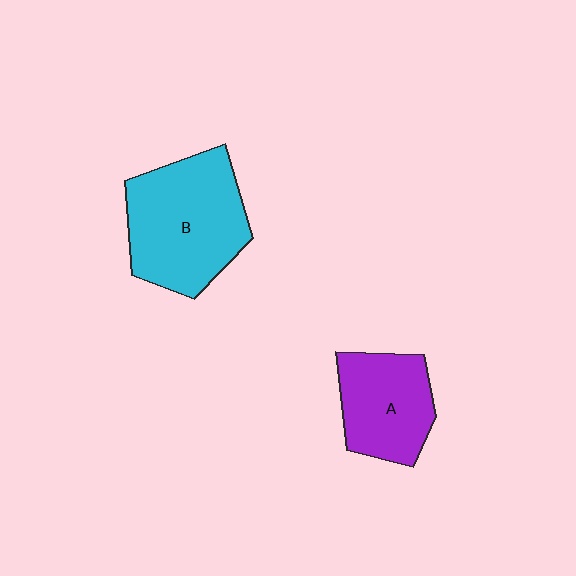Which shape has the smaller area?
Shape A (purple).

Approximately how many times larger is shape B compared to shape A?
Approximately 1.5 times.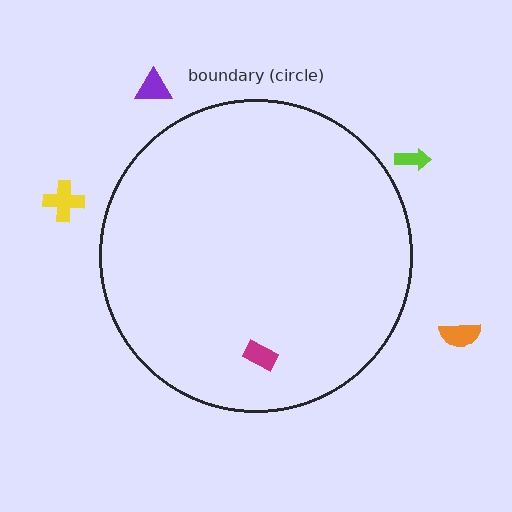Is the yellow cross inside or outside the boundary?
Outside.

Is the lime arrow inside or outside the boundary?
Outside.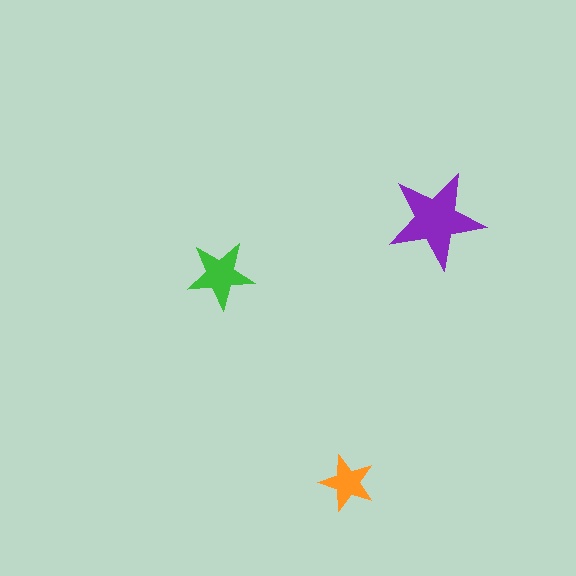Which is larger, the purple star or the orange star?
The purple one.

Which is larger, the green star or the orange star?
The green one.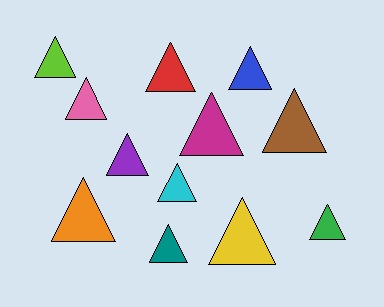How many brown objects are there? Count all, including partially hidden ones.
There is 1 brown object.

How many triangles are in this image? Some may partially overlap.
There are 12 triangles.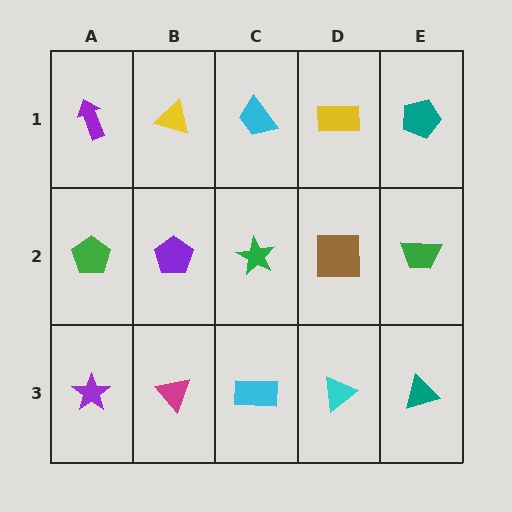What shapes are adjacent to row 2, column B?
A yellow triangle (row 1, column B), a magenta triangle (row 3, column B), a green pentagon (row 2, column A), a green star (row 2, column C).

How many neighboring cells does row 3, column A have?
2.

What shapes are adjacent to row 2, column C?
A cyan trapezoid (row 1, column C), a cyan rectangle (row 3, column C), a purple pentagon (row 2, column B), a brown square (row 2, column D).